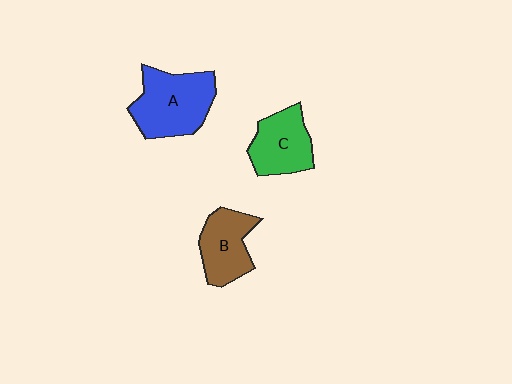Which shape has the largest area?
Shape A (blue).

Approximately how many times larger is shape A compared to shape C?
Approximately 1.4 times.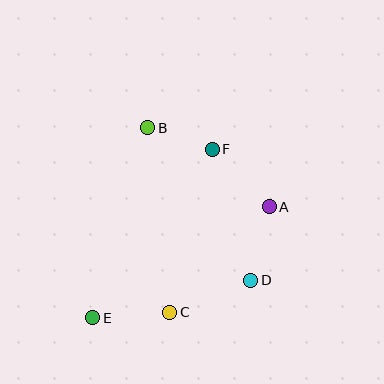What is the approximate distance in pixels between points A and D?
The distance between A and D is approximately 76 pixels.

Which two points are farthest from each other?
Points A and E are farthest from each other.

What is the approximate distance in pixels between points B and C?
The distance between B and C is approximately 186 pixels.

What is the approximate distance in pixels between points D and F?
The distance between D and F is approximately 136 pixels.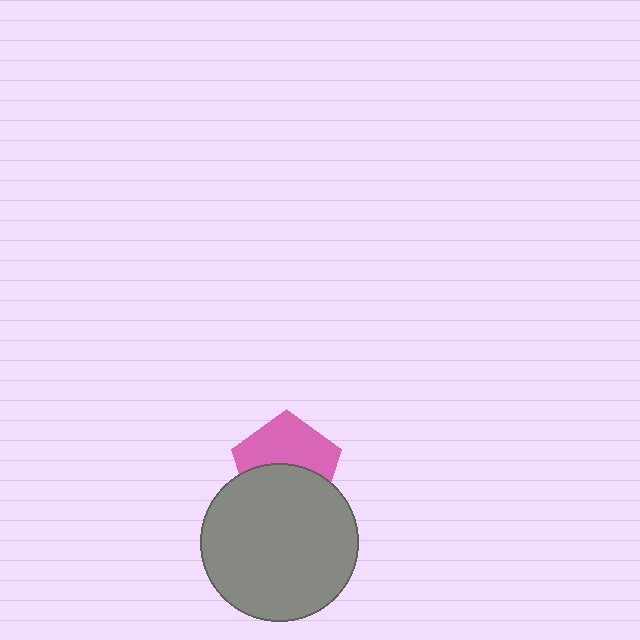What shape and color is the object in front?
The object in front is a gray circle.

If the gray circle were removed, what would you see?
You would see the complete pink pentagon.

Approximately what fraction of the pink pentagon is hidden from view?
Roughly 48% of the pink pentagon is hidden behind the gray circle.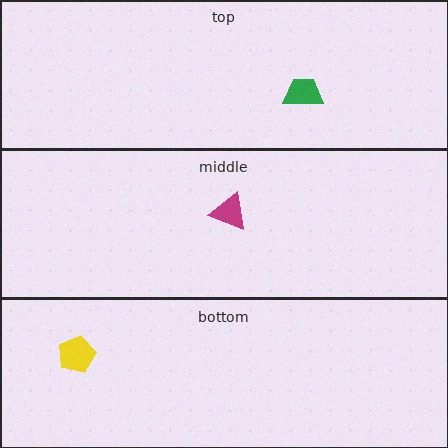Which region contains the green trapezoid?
The top region.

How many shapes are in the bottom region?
1.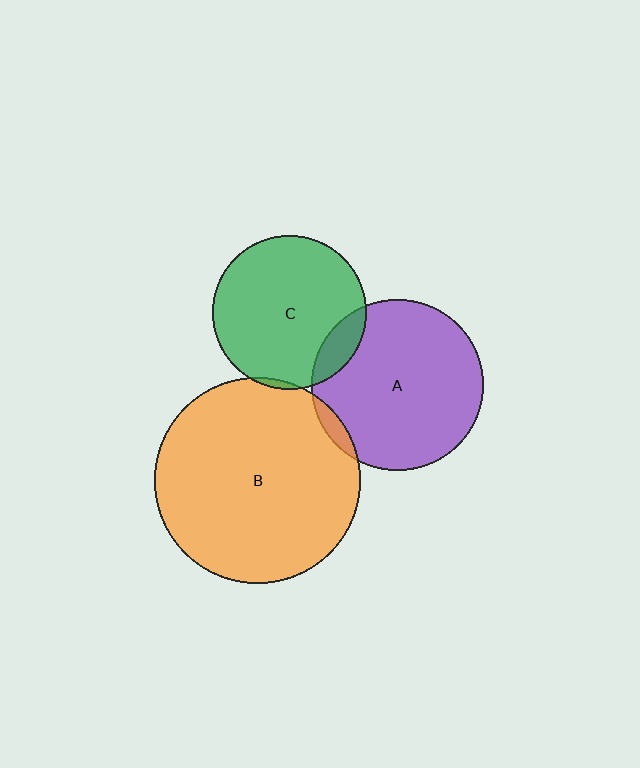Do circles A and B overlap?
Yes.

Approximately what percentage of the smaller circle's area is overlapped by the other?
Approximately 5%.